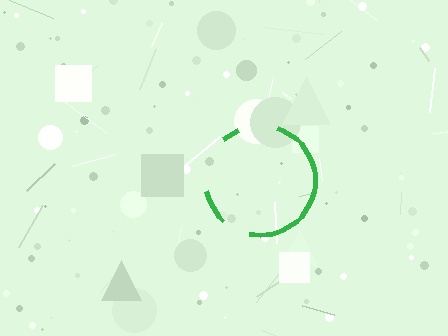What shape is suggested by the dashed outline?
The dashed outline suggests a circle.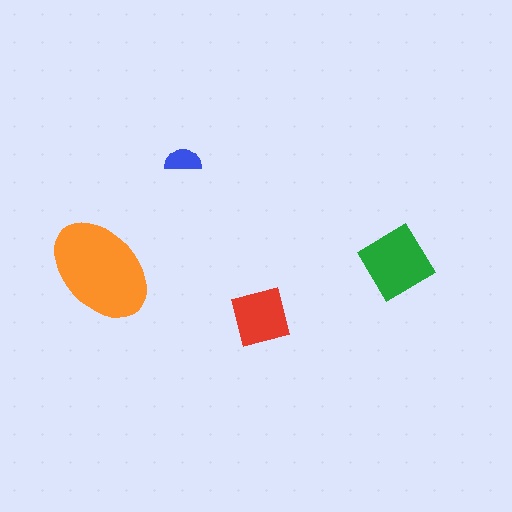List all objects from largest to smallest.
The orange ellipse, the green diamond, the red square, the blue semicircle.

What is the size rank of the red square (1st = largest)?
3rd.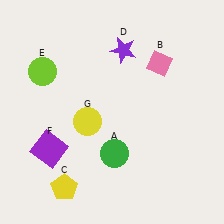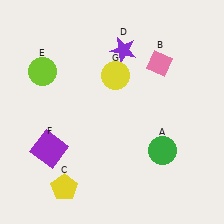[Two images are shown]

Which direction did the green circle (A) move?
The green circle (A) moved right.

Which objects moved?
The objects that moved are: the green circle (A), the yellow circle (G).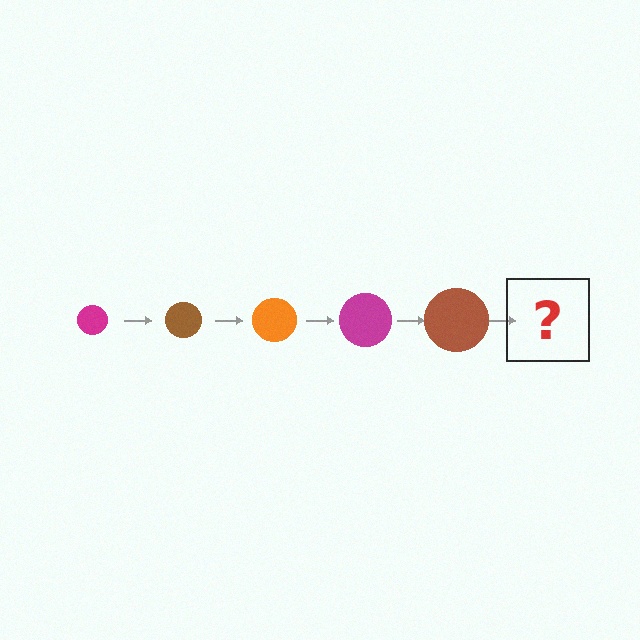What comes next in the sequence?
The next element should be an orange circle, larger than the previous one.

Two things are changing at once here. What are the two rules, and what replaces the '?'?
The two rules are that the circle grows larger each step and the color cycles through magenta, brown, and orange. The '?' should be an orange circle, larger than the previous one.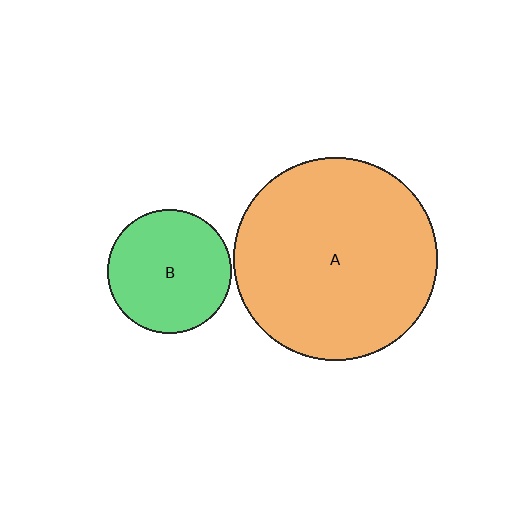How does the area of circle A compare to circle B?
Approximately 2.7 times.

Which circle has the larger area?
Circle A (orange).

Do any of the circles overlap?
No, none of the circles overlap.